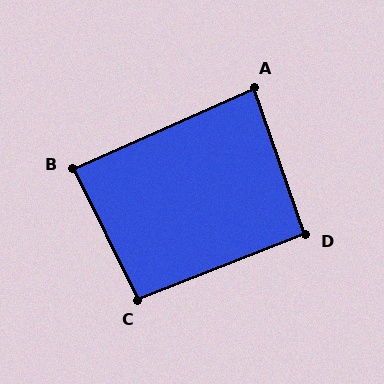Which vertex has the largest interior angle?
C, at approximately 95 degrees.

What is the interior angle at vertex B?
Approximately 88 degrees (approximately right).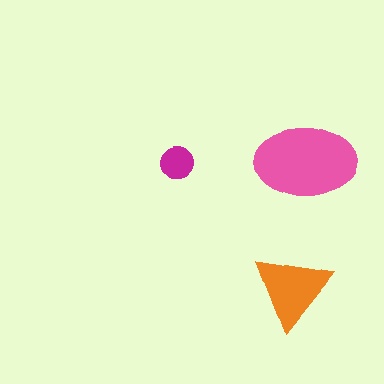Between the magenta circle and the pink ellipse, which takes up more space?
The pink ellipse.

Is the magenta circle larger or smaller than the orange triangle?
Smaller.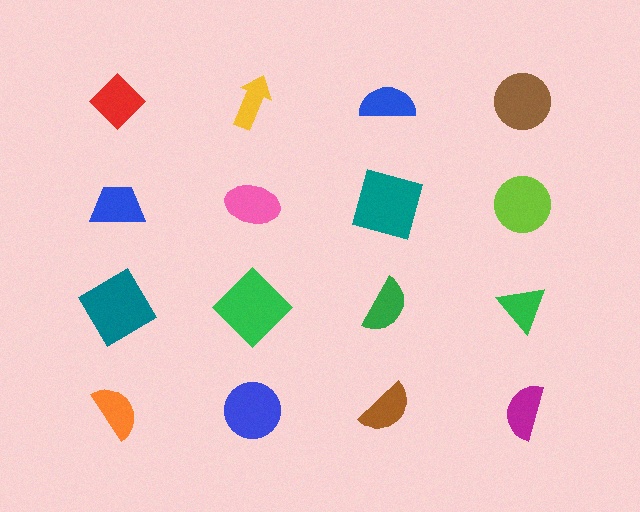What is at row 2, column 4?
A lime circle.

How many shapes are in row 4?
4 shapes.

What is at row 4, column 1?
An orange semicircle.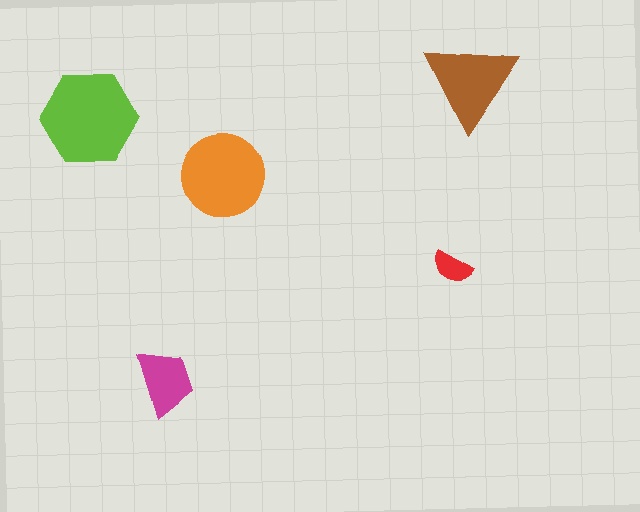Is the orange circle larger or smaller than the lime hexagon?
Smaller.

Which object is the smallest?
The red semicircle.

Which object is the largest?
The lime hexagon.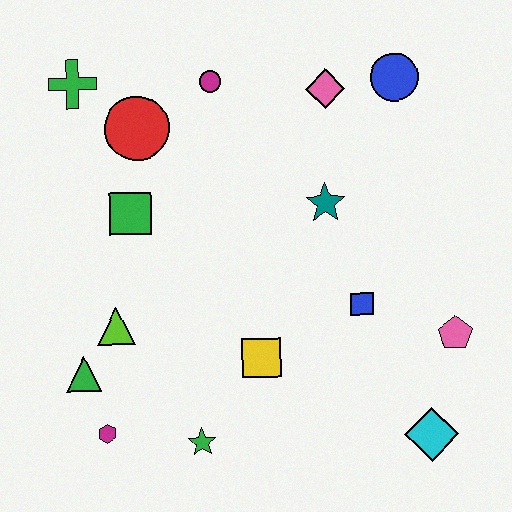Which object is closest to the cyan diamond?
The pink pentagon is closest to the cyan diamond.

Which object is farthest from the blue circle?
The magenta hexagon is farthest from the blue circle.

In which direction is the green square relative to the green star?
The green square is above the green star.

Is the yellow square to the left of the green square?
No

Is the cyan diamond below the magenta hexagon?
Yes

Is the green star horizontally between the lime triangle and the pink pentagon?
Yes